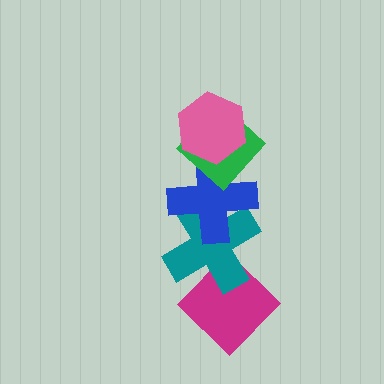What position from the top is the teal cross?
The teal cross is 4th from the top.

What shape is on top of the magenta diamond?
The teal cross is on top of the magenta diamond.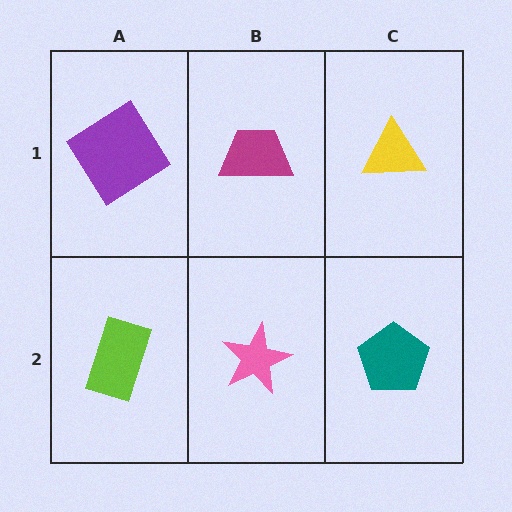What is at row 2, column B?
A pink star.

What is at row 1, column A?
A purple diamond.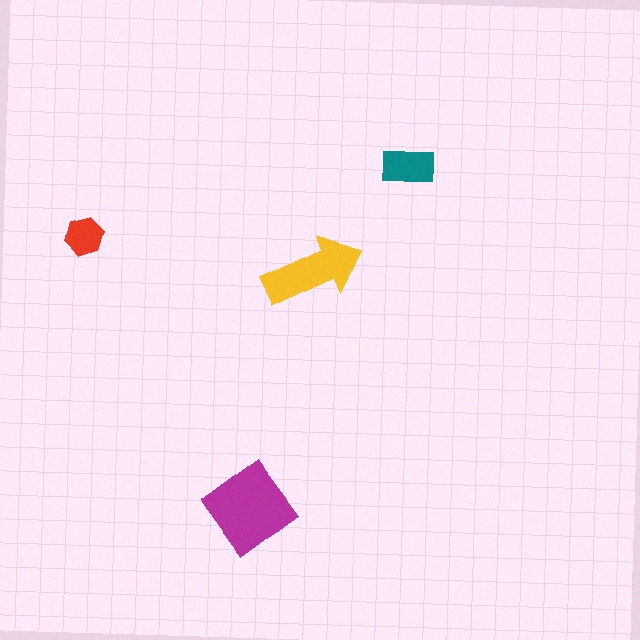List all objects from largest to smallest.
The magenta diamond, the yellow arrow, the teal rectangle, the red hexagon.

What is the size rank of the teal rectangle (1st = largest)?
3rd.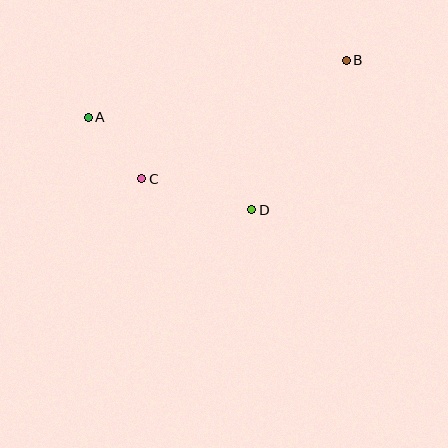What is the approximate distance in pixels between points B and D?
The distance between B and D is approximately 177 pixels.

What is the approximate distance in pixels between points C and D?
The distance between C and D is approximately 114 pixels.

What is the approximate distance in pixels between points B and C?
The distance between B and C is approximately 236 pixels.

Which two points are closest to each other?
Points A and C are closest to each other.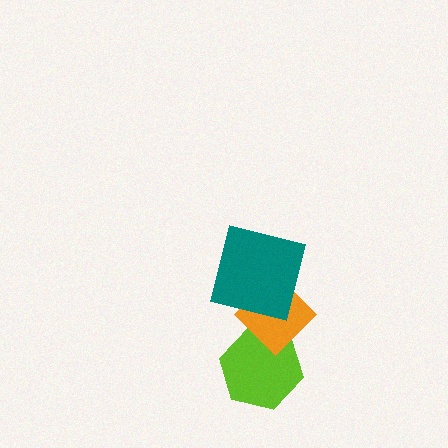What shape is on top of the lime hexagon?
The orange diamond is on top of the lime hexagon.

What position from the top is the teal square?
The teal square is 1st from the top.